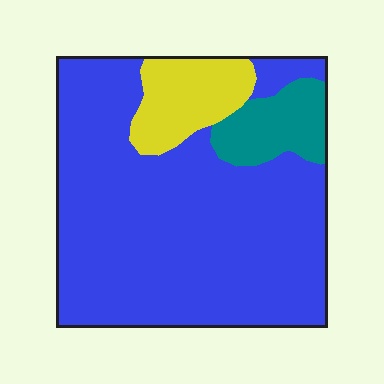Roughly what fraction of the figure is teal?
Teal covers 10% of the figure.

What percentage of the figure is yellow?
Yellow takes up about one eighth (1/8) of the figure.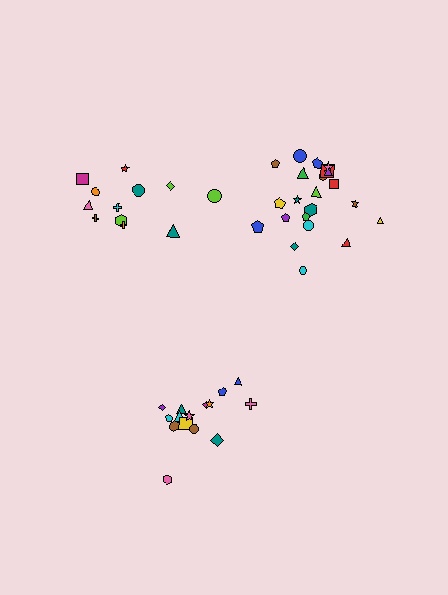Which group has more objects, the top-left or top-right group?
The top-right group.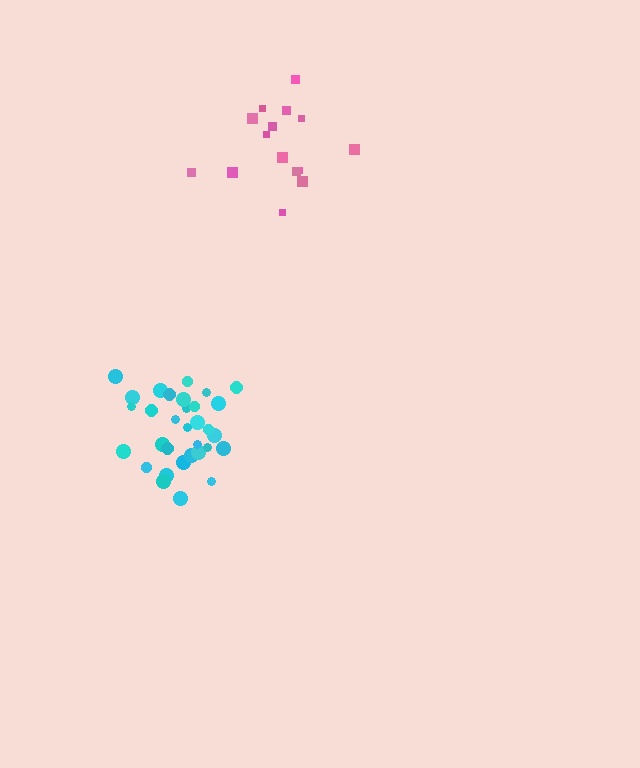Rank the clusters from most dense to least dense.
cyan, pink.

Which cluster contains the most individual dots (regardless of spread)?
Cyan (33).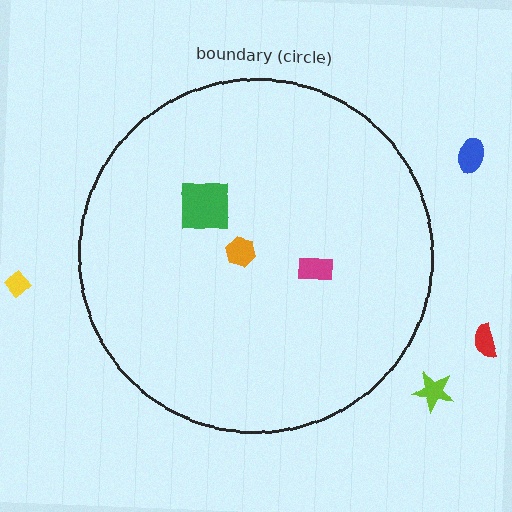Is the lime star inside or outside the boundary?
Outside.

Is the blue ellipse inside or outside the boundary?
Outside.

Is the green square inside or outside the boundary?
Inside.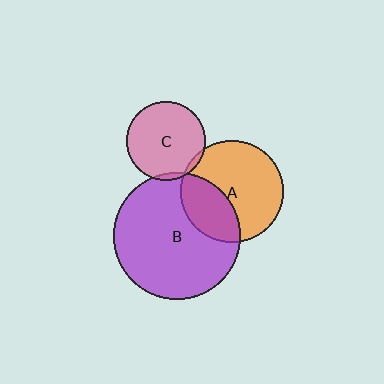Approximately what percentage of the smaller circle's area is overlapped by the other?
Approximately 5%.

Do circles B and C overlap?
Yes.